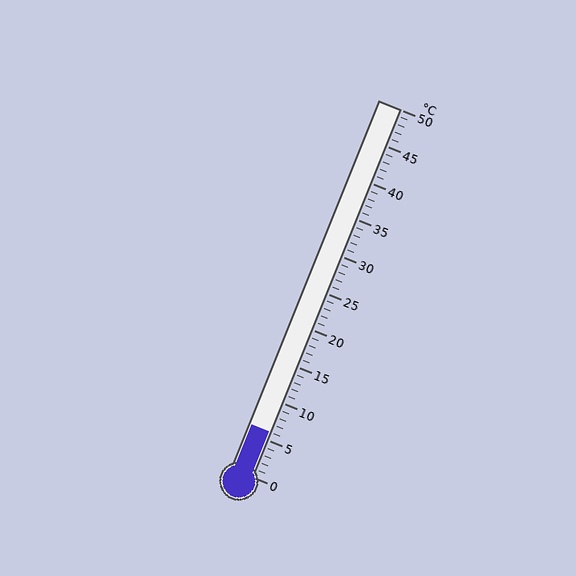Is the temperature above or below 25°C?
The temperature is below 25°C.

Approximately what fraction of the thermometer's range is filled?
The thermometer is filled to approximately 10% of its range.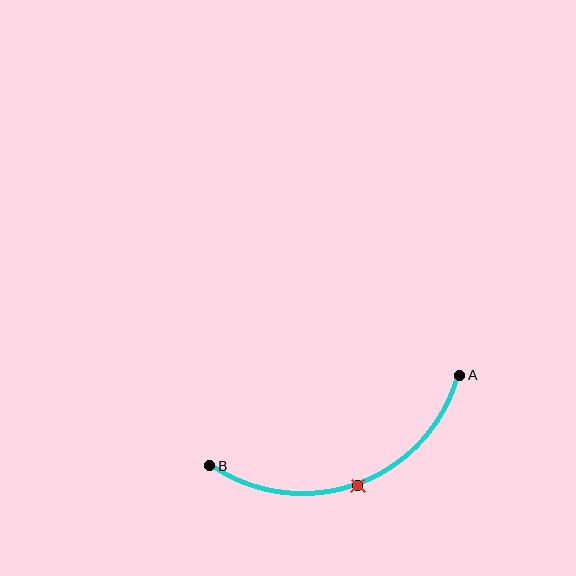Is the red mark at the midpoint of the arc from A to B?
Yes. The red mark lies on the arc at equal arc-length from both A and B — it is the arc midpoint.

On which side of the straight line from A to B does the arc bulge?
The arc bulges below the straight line connecting A and B.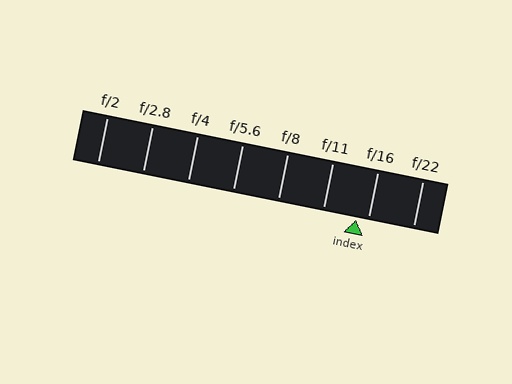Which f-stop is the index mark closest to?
The index mark is closest to f/16.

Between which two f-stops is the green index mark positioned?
The index mark is between f/11 and f/16.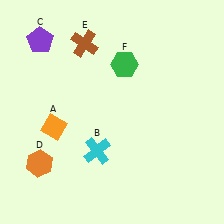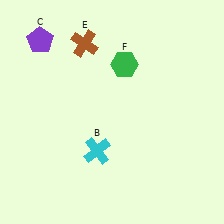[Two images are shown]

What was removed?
The orange diamond (A), the orange hexagon (D) were removed in Image 2.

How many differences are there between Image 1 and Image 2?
There are 2 differences between the two images.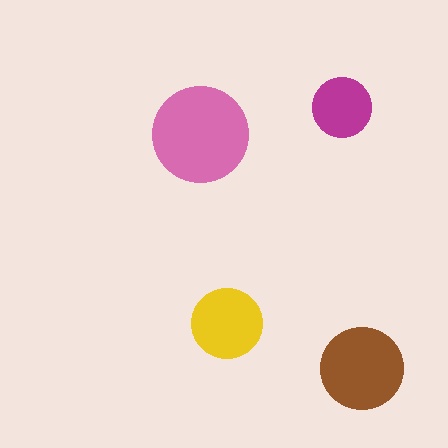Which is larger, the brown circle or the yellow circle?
The brown one.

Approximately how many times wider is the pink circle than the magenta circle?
About 1.5 times wider.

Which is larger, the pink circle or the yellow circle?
The pink one.